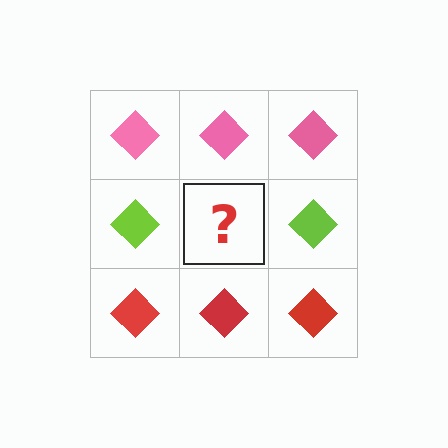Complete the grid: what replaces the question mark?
The question mark should be replaced with a lime diamond.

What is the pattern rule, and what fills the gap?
The rule is that each row has a consistent color. The gap should be filled with a lime diamond.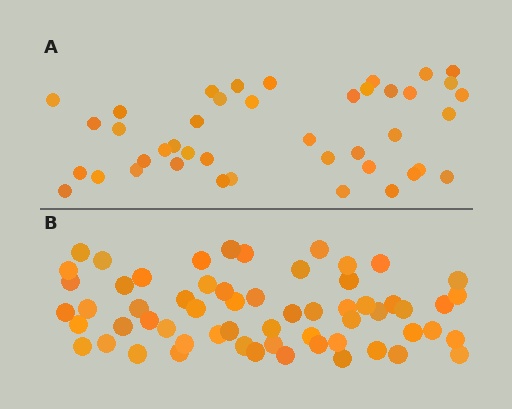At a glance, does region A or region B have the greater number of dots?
Region B (the bottom region) has more dots.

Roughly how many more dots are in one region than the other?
Region B has approximately 20 more dots than region A.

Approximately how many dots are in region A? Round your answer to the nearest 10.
About 40 dots. (The exact count is 42, which rounds to 40.)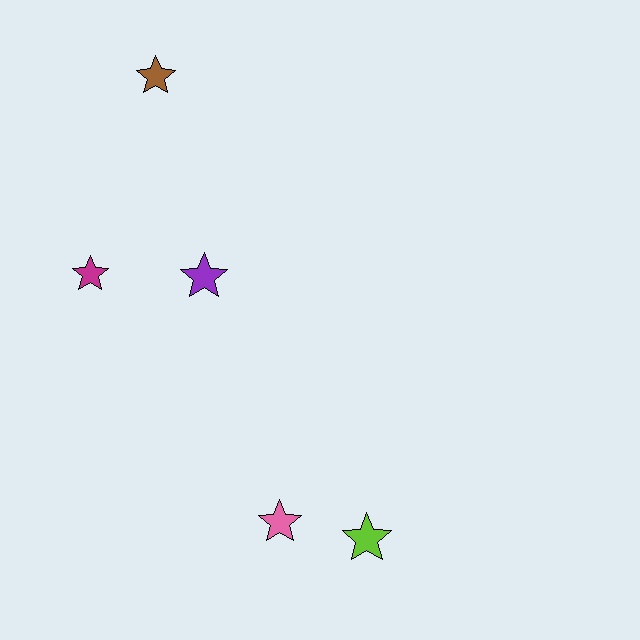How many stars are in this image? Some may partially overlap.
There are 5 stars.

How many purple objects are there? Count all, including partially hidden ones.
There is 1 purple object.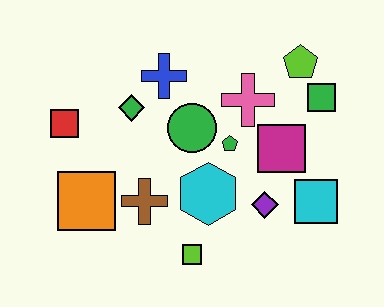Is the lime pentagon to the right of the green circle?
Yes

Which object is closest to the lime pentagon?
The green square is closest to the lime pentagon.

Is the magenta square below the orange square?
No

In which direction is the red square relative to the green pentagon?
The red square is to the left of the green pentagon.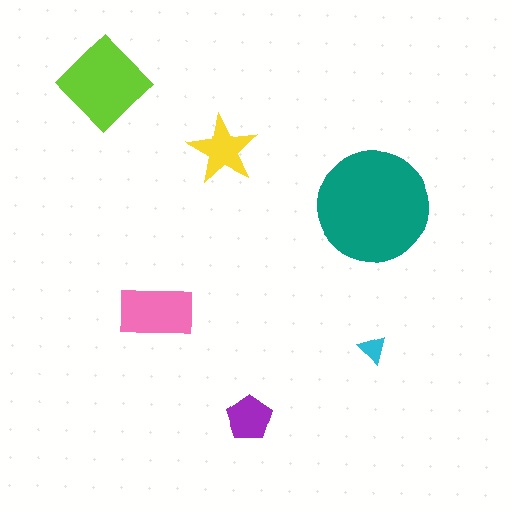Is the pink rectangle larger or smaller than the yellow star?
Larger.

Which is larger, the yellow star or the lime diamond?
The lime diamond.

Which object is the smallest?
The cyan triangle.